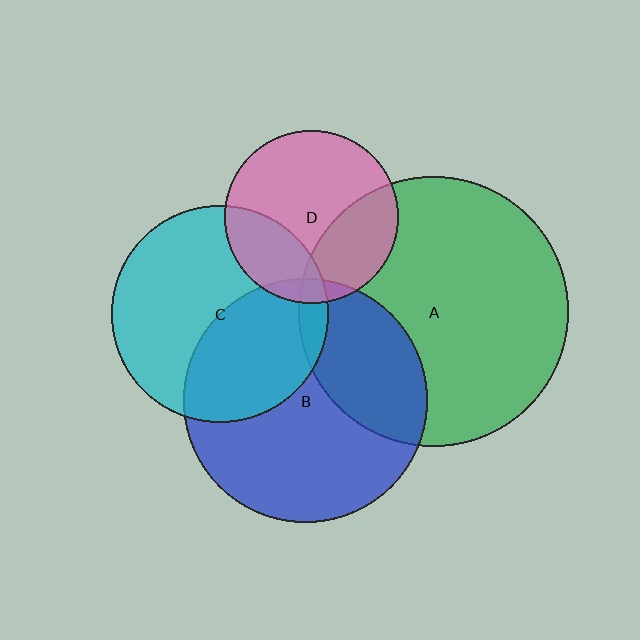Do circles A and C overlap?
Yes.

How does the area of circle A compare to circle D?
Approximately 2.4 times.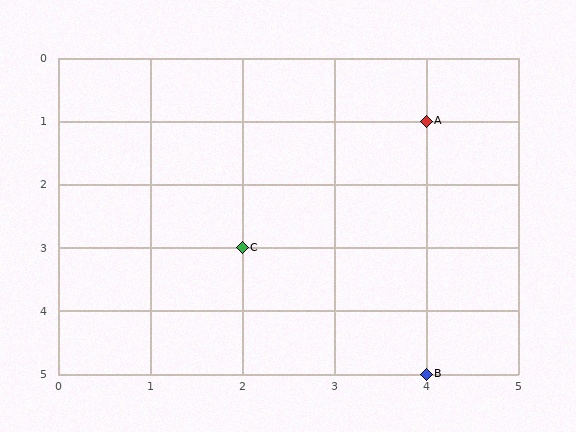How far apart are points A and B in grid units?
Points A and B are 4 rows apart.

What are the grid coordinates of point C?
Point C is at grid coordinates (2, 3).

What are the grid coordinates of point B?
Point B is at grid coordinates (4, 5).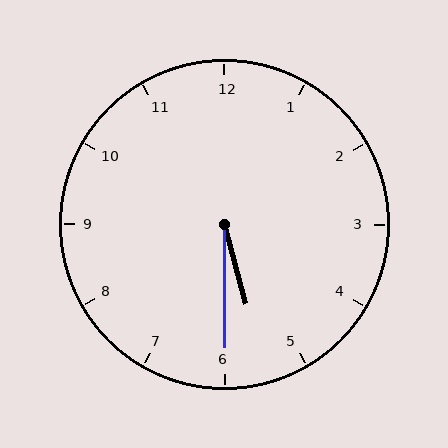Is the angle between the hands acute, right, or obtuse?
It is acute.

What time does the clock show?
5:30.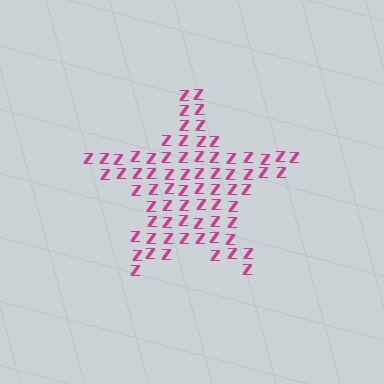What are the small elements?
The small elements are letter Z's.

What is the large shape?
The large shape is a star.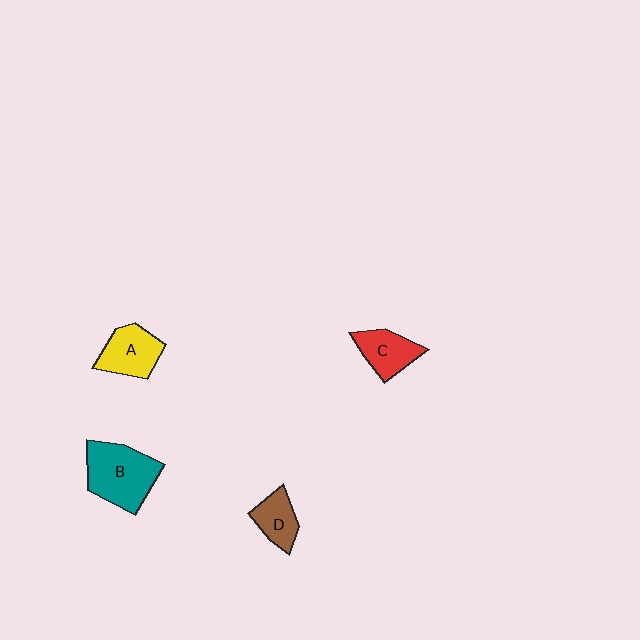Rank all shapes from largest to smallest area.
From largest to smallest: B (teal), A (yellow), C (red), D (brown).